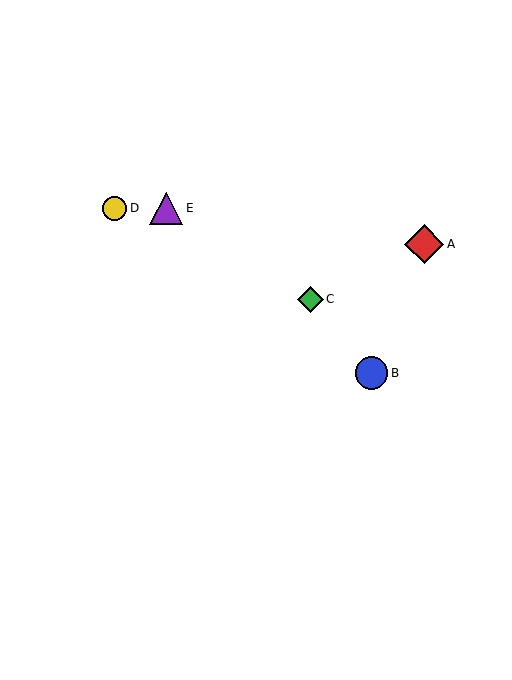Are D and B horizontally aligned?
No, D is at y≈208 and B is at y≈373.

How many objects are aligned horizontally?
2 objects (D, E) are aligned horizontally.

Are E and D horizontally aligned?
Yes, both are at y≈208.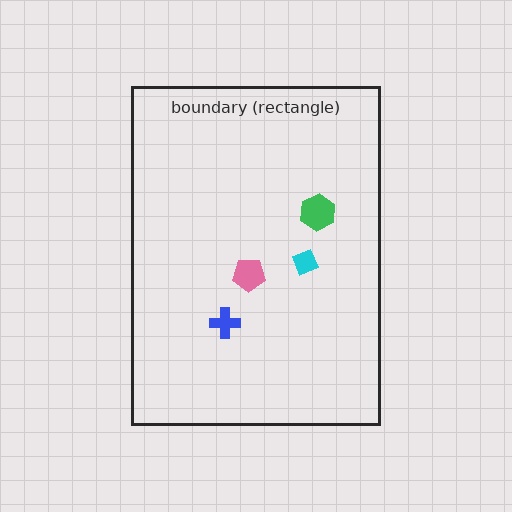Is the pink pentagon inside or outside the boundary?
Inside.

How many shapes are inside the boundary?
4 inside, 0 outside.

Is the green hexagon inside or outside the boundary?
Inside.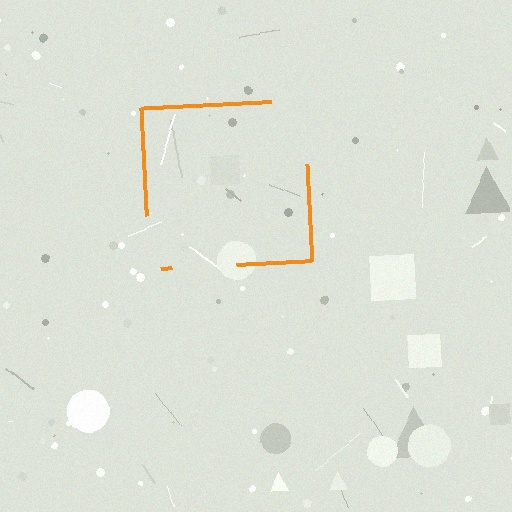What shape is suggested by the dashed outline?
The dashed outline suggests a square.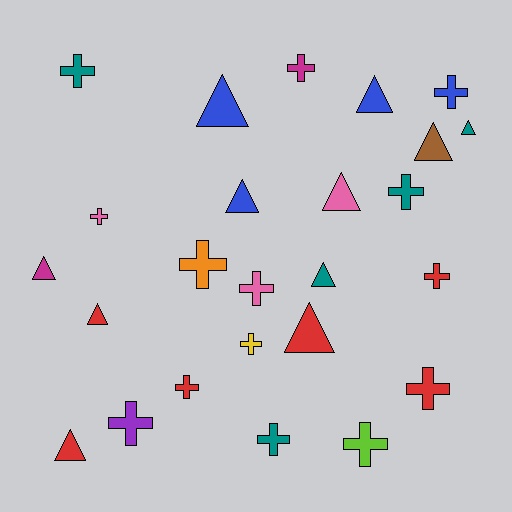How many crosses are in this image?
There are 14 crosses.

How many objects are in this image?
There are 25 objects.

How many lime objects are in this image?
There is 1 lime object.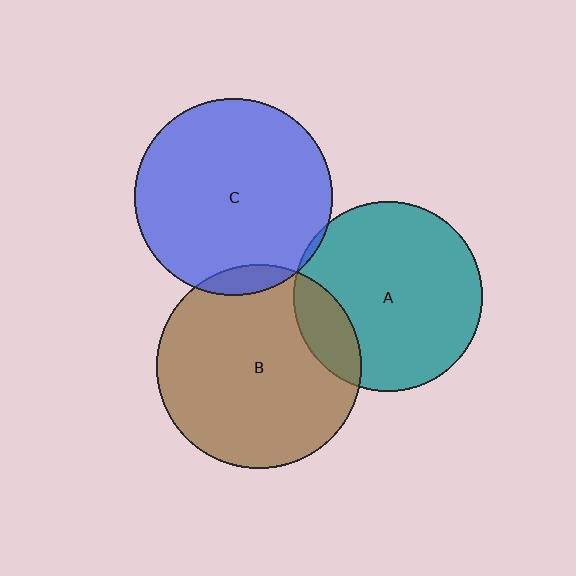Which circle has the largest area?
Circle B (brown).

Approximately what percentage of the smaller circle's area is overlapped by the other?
Approximately 15%.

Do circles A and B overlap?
Yes.